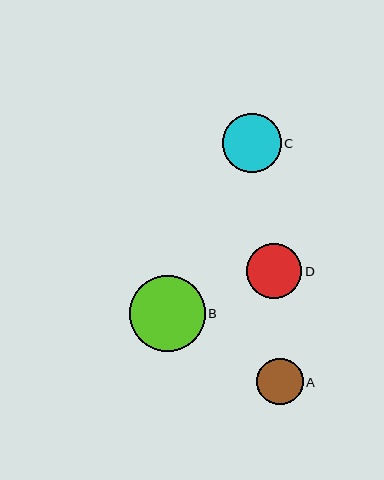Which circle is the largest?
Circle B is the largest with a size of approximately 76 pixels.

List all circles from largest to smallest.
From largest to smallest: B, C, D, A.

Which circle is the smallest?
Circle A is the smallest with a size of approximately 47 pixels.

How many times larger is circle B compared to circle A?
Circle B is approximately 1.6 times the size of circle A.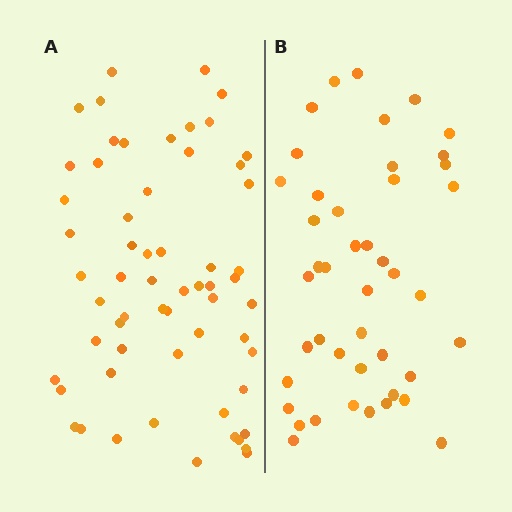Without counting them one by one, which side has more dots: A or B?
Region A (the left region) has more dots.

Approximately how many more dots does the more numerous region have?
Region A has approximately 15 more dots than region B.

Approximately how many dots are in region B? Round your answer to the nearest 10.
About 40 dots. (The exact count is 44, which rounds to 40.)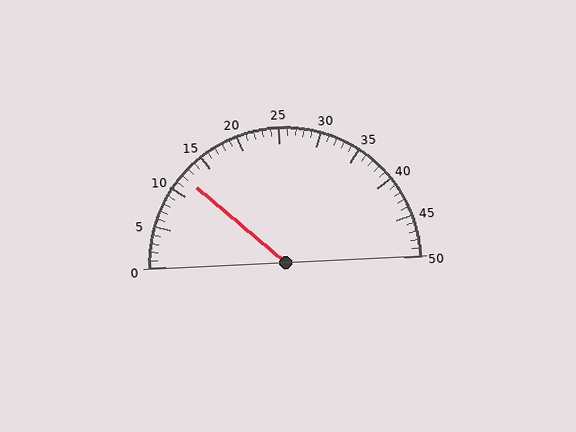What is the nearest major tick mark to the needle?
The nearest major tick mark is 10.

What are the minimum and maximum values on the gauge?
The gauge ranges from 0 to 50.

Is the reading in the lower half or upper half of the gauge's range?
The reading is in the lower half of the range (0 to 50).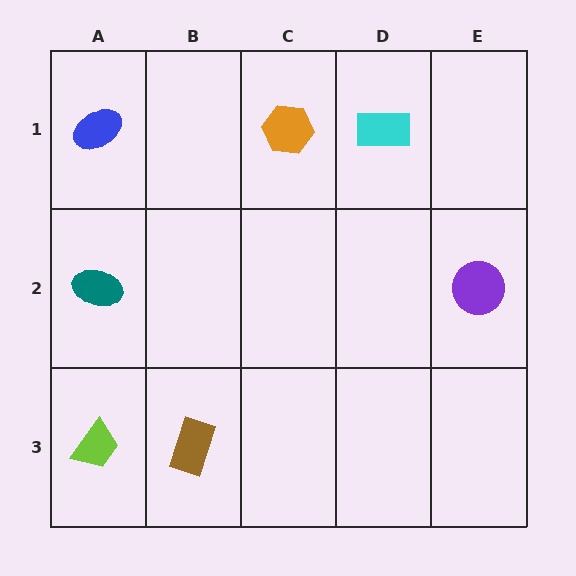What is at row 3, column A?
A lime trapezoid.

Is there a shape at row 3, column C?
No, that cell is empty.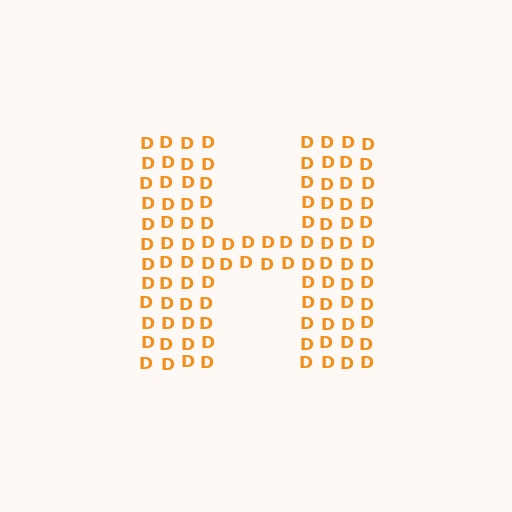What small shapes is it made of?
It is made of small letter D's.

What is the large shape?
The large shape is the letter H.